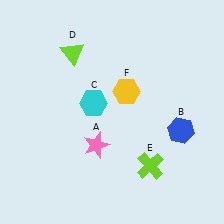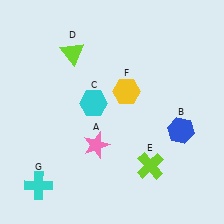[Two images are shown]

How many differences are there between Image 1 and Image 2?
There is 1 difference between the two images.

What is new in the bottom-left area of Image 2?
A cyan cross (G) was added in the bottom-left area of Image 2.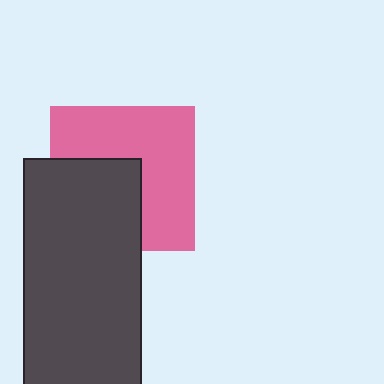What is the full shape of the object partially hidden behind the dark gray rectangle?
The partially hidden object is a pink square.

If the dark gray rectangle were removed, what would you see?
You would see the complete pink square.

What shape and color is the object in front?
The object in front is a dark gray rectangle.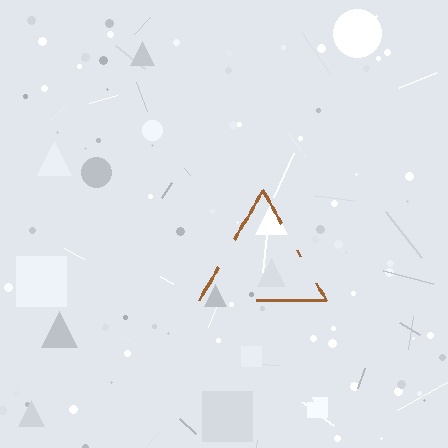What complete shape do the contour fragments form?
The contour fragments form a triangle.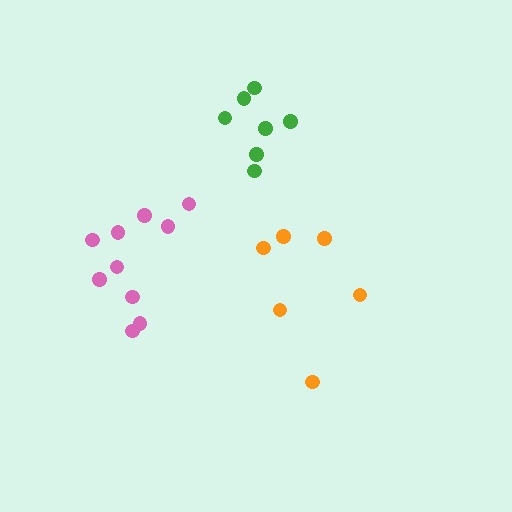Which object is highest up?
The green cluster is topmost.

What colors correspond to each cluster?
The clusters are colored: pink, green, orange.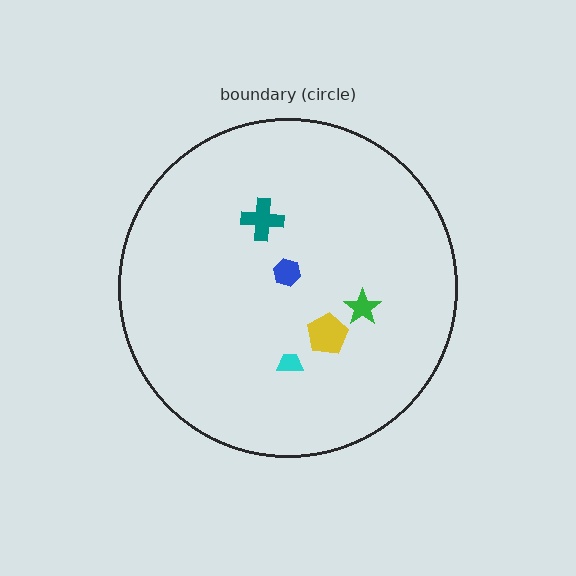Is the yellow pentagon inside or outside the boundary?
Inside.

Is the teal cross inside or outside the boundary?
Inside.